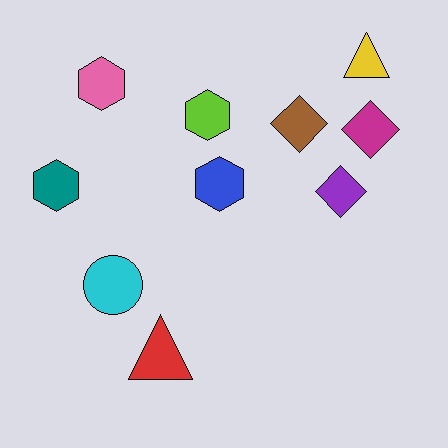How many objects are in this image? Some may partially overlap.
There are 10 objects.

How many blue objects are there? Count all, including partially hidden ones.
There is 1 blue object.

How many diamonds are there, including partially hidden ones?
There are 3 diamonds.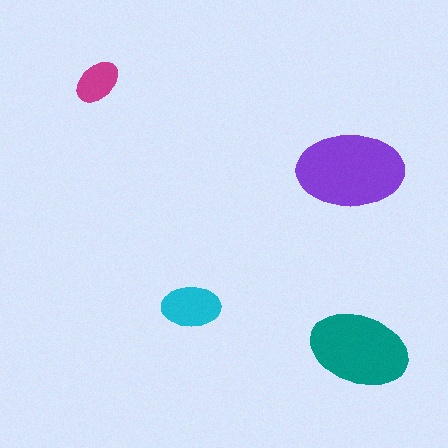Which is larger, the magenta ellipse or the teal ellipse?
The teal one.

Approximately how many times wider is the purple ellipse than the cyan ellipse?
About 2 times wider.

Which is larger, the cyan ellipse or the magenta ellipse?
The cyan one.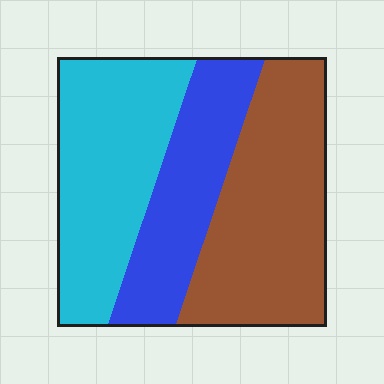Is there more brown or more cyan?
Brown.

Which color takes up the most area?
Brown, at roughly 40%.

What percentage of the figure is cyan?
Cyan covers around 35% of the figure.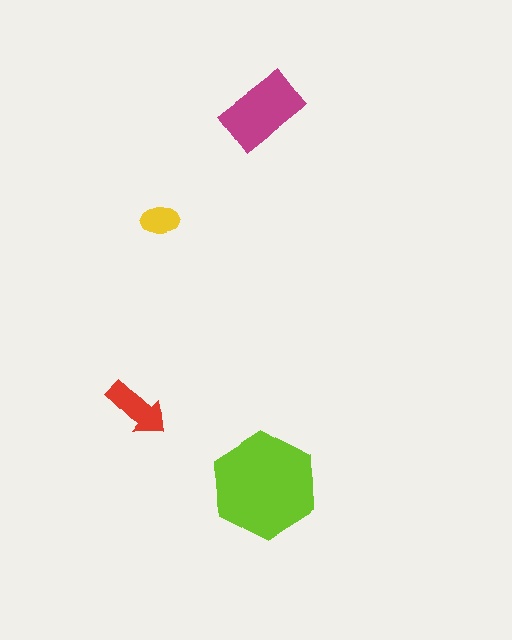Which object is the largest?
The lime hexagon.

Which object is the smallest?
The yellow ellipse.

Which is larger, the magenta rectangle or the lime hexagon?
The lime hexagon.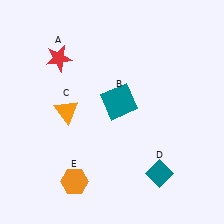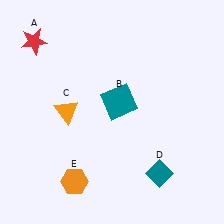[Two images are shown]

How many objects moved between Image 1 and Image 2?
1 object moved between the two images.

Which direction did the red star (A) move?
The red star (A) moved left.